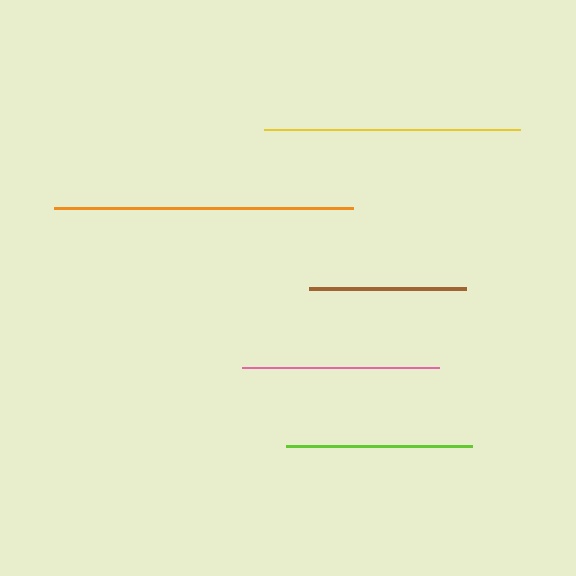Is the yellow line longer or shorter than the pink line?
The yellow line is longer than the pink line.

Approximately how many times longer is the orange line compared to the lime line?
The orange line is approximately 1.6 times the length of the lime line.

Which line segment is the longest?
The orange line is the longest at approximately 299 pixels.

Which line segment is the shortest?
The brown line is the shortest at approximately 158 pixels.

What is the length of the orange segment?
The orange segment is approximately 299 pixels long.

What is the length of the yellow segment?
The yellow segment is approximately 256 pixels long.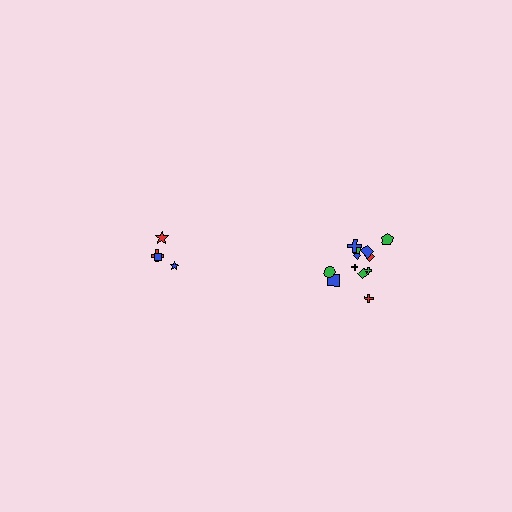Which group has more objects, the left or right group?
The right group.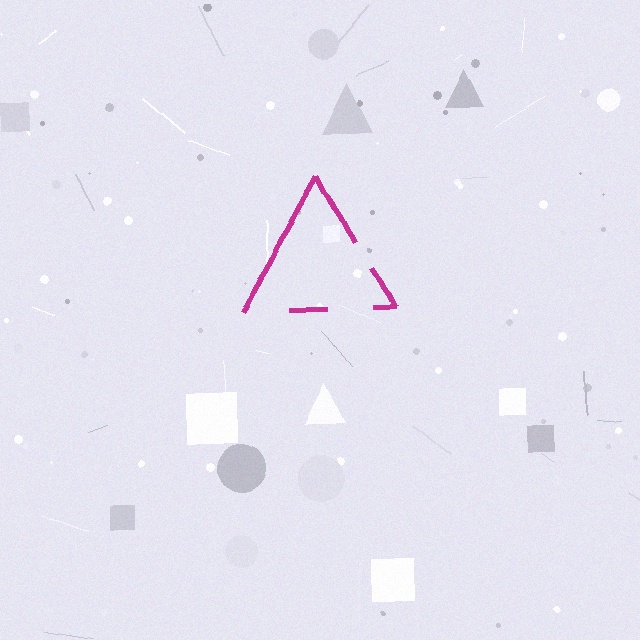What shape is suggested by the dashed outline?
The dashed outline suggests a triangle.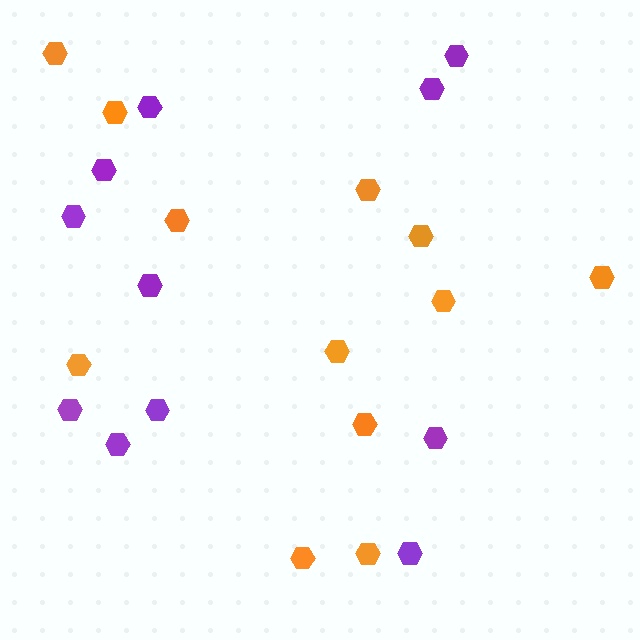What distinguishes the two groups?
There are 2 groups: one group of purple hexagons (11) and one group of orange hexagons (12).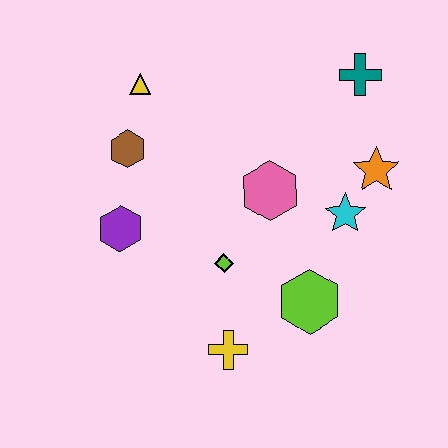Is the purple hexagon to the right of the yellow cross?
No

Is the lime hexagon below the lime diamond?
Yes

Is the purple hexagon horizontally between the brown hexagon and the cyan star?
No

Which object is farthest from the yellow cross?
The teal cross is farthest from the yellow cross.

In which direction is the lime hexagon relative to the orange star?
The lime hexagon is below the orange star.